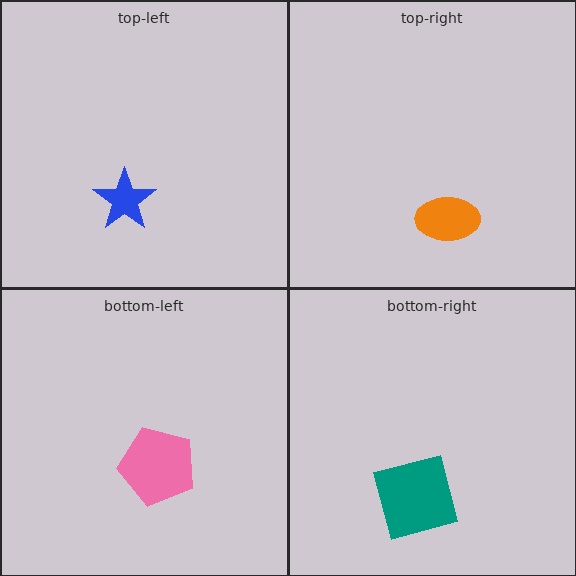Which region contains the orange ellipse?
The top-right region.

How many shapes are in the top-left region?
1.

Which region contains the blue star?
The top-left region.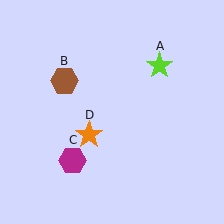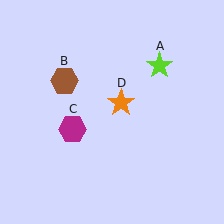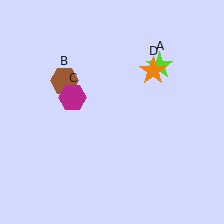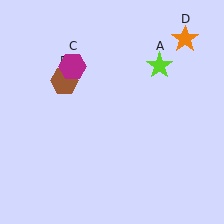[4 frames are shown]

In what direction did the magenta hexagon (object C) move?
The magenta hexagon (object C) moved up.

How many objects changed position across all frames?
2 objects changed position: magenta hexagon (object C), orange star (object D).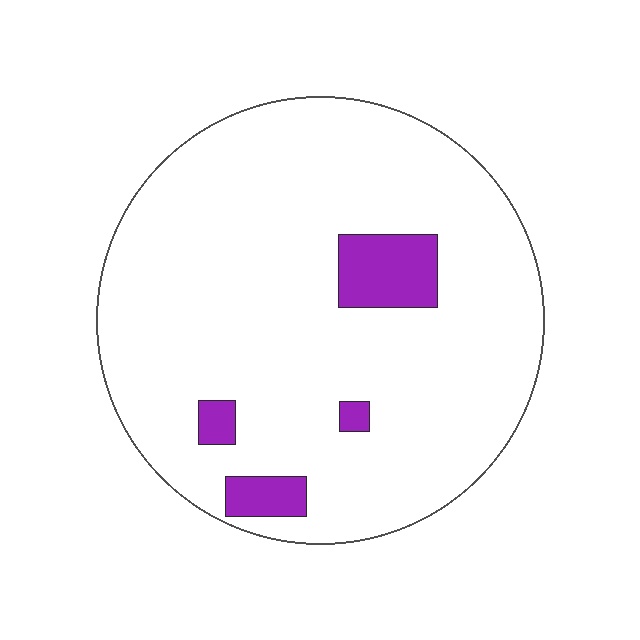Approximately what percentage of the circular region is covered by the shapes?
Approximately 10%.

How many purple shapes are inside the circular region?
4.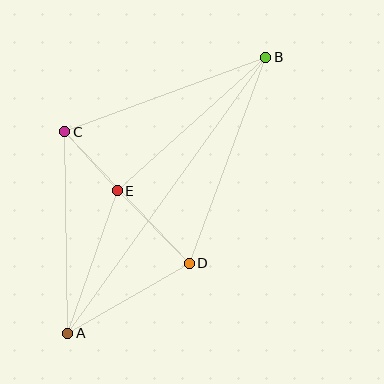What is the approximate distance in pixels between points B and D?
The distance between B and D is approximately 220 pixels.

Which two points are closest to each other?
Points C and E are closest to each other.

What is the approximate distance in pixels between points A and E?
The distance between A and E is approximately 150 pixels.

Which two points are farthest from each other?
Points A and B are farthest from each other.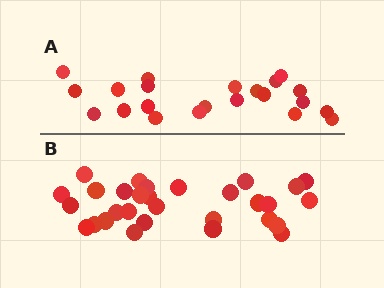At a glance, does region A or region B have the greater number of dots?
Region B (the bottom region) has more dots.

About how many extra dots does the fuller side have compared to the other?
Region B has roughly 8 or so more dots than region A.